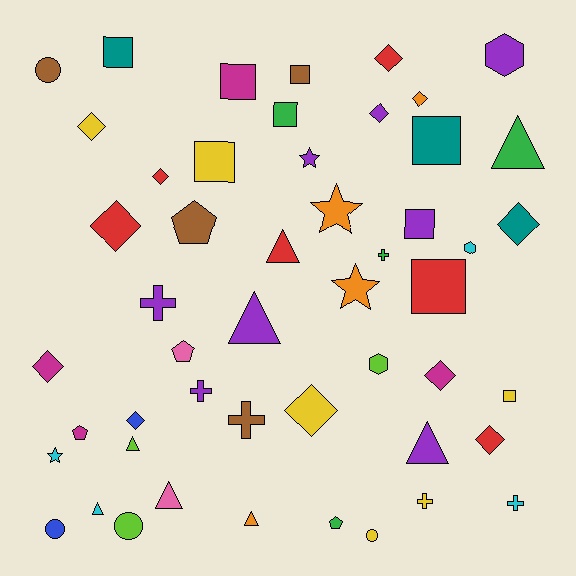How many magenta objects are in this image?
There are 4 magenta objects.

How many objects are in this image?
There are 50 objects.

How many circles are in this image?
There are 4 circles.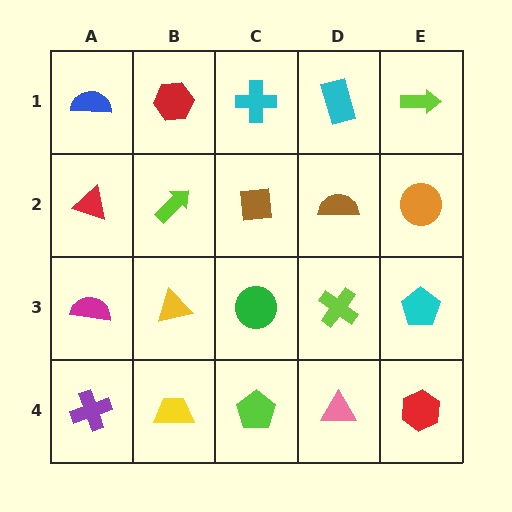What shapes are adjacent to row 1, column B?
A lime arrow (row 2, column B), a blue semicircle (row 1, column A), a cyan cross (row 1, column C).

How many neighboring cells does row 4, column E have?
2.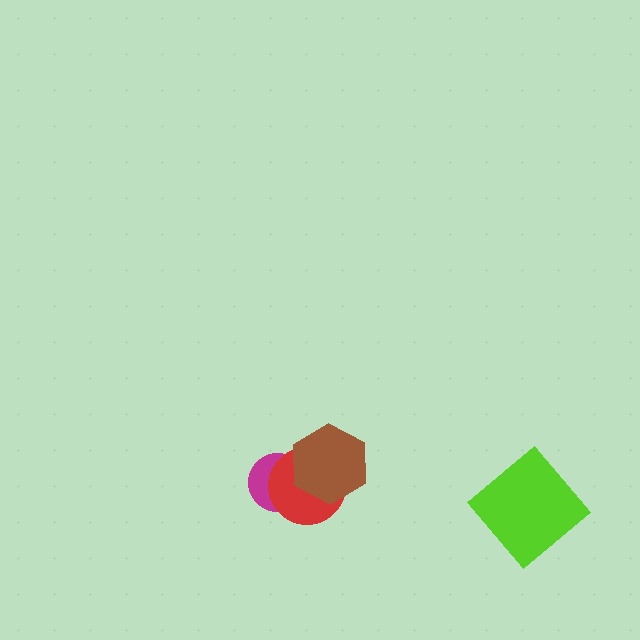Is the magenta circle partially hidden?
Yes, it is partially covered by another shape.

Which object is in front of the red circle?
The brown hexagon is in front of the red circle.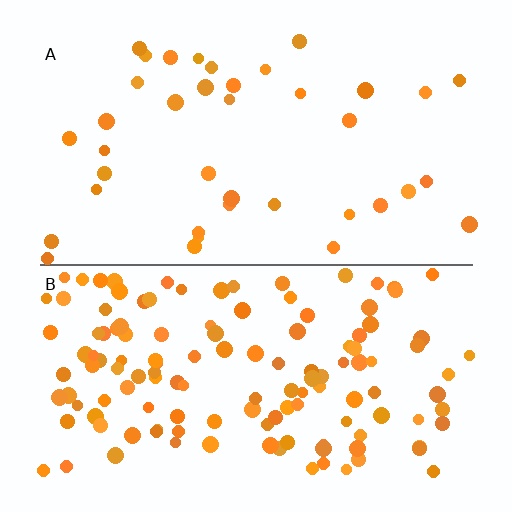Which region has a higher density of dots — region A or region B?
B (the bottom).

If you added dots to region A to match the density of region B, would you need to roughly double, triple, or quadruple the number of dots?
Approximately triple.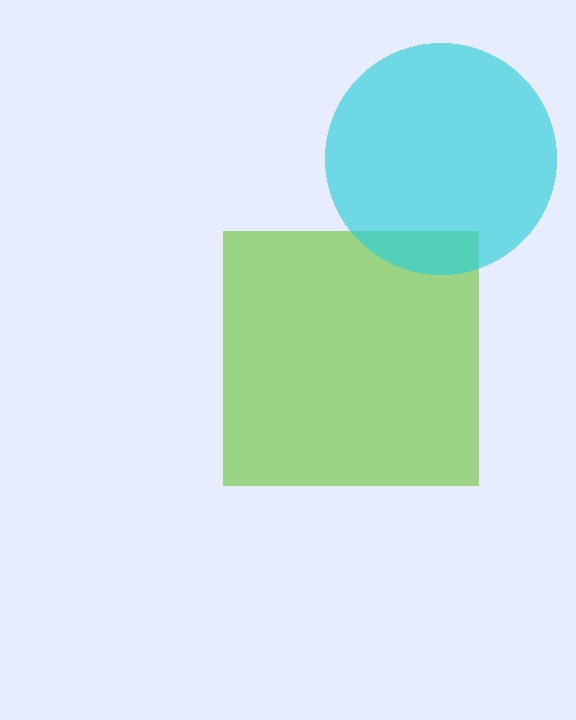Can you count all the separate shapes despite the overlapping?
Yes, there are 2 separate shapes.